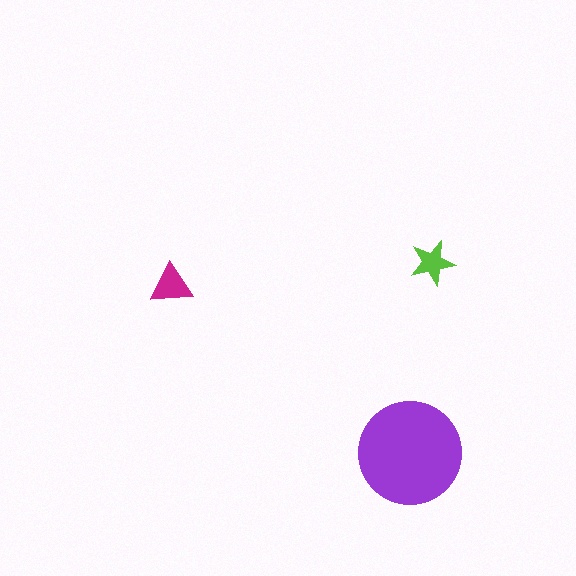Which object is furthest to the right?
The lime star is rightmost.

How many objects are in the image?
There are 3 objects in the image.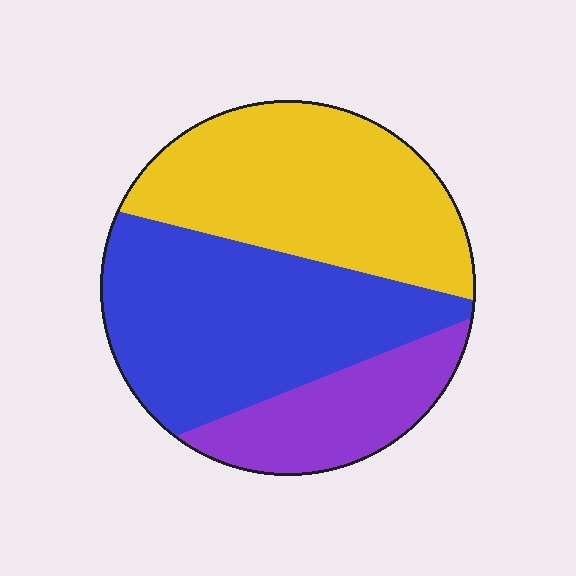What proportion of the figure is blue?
Blue covers around 40% of the figure.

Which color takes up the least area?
Purple, at roughly 20%.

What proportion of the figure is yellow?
Yellow covers around 40% of the figure.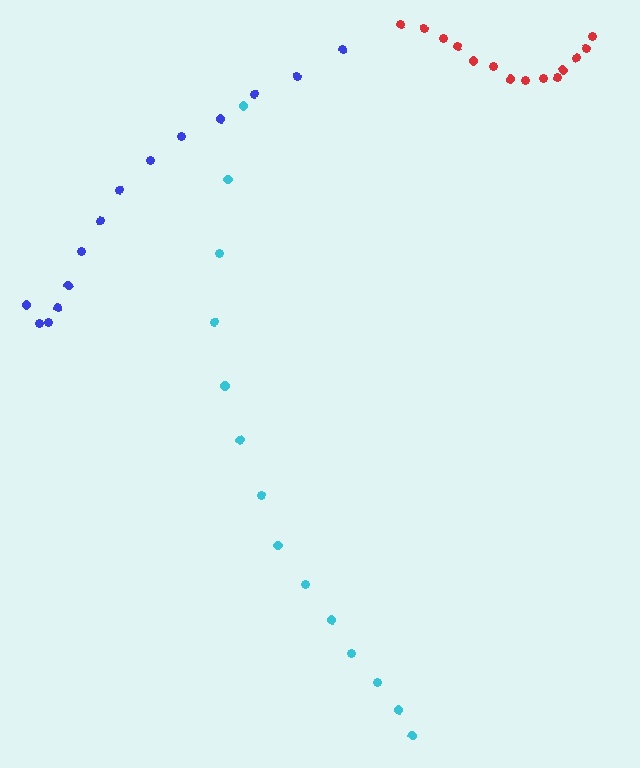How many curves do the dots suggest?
There are 3 distinct paths.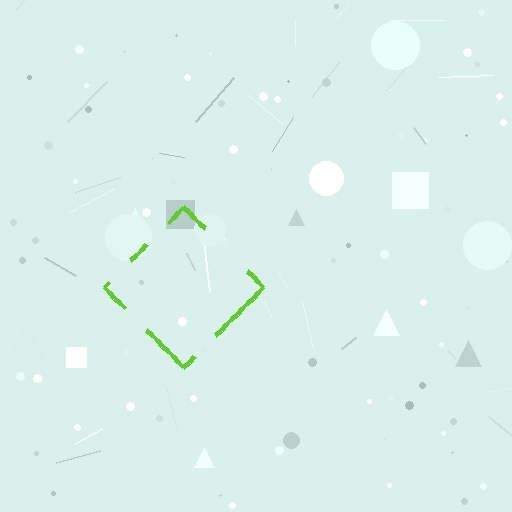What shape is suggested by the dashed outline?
The dashed outline suggests a diamond.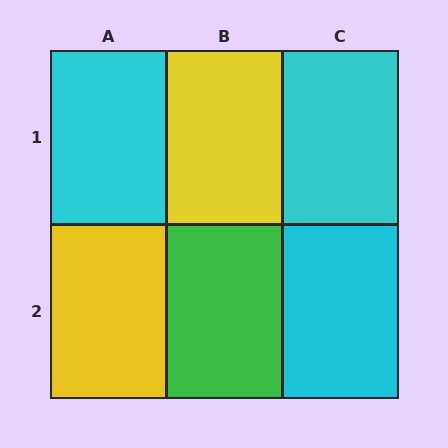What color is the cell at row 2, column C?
Cyan.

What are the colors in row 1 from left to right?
Cyan, yellow, cyan.